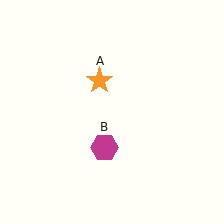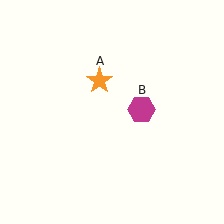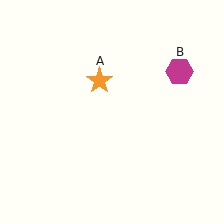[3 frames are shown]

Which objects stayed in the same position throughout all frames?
Orange star (object A) remained stationary.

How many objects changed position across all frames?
1 object changed position: magenta hexagon (object B).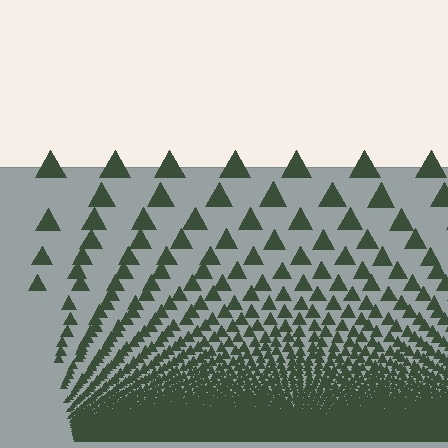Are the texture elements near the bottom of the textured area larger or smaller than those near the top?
Smaller. The gradient is inverted — elements near the bottom are smaller and denser.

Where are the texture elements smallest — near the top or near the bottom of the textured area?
Near the bottom.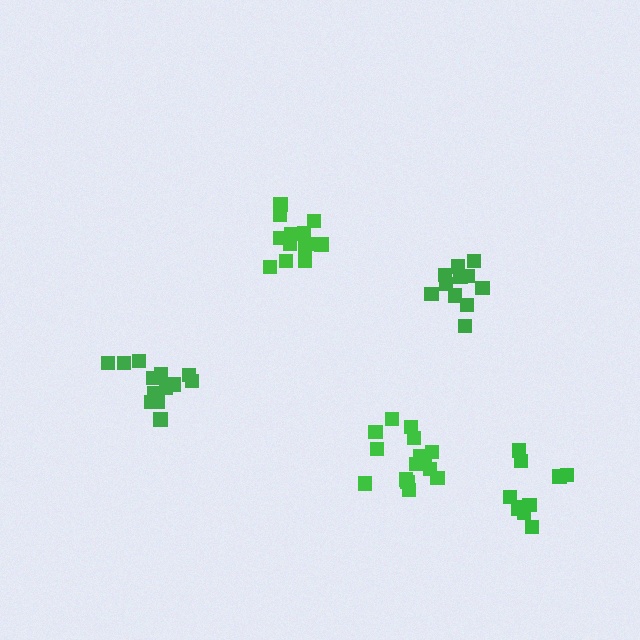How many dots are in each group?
Group 1: 15 dots, Group 2: 13 dots, Group 3: 11 dots, Group 4: 13 dots, Group 5: 10 dots (62 total).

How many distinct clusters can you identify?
There are 5 distinct clusters.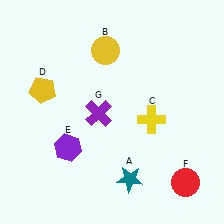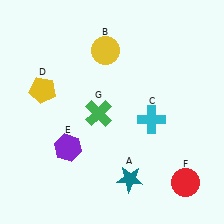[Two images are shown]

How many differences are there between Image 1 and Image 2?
There are 2 differences between the two images.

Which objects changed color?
C changed from yellow to cyan. G changed from purple to green.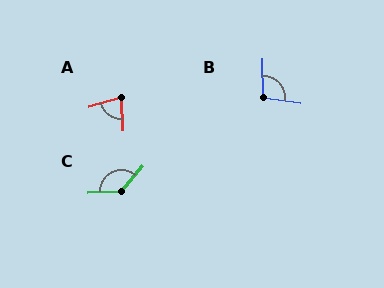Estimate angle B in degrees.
Approximately 100 degrees.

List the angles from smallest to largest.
A (77°), B (100°), C (132°).